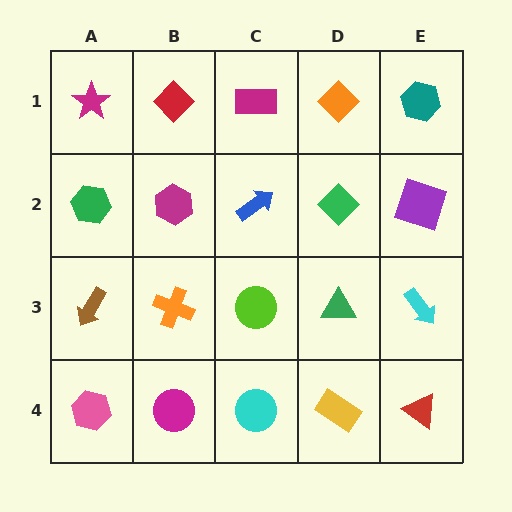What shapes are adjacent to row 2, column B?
A red diamond (row 1, column B), an orange cross (row 3, column B), a green hexagon (row 2, column A), a blue arrow (row 2, column C).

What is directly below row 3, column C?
A cyan circle.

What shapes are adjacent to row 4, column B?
An orange cross (row 3, column B), a pink hexagon (row 4, column A), a cyan circle (row 4, column C).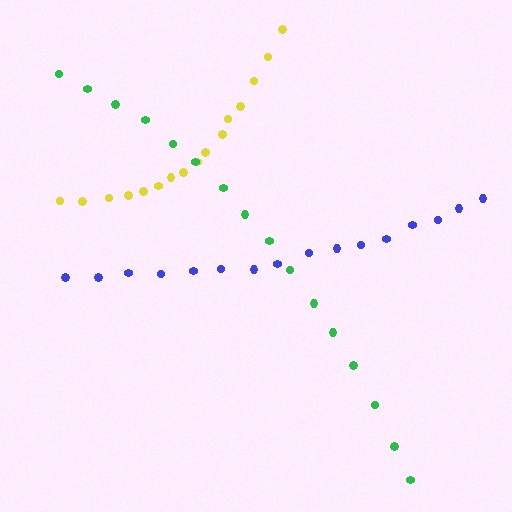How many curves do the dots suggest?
There are 3 distinct paths.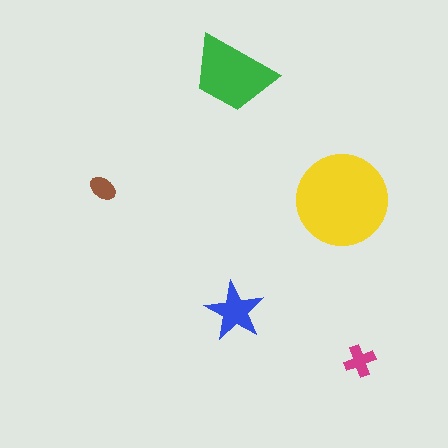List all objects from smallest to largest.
The brown ellipse, the magenta cross, the blue star, the green trapezoid, the yellow circle.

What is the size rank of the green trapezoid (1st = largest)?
2nd.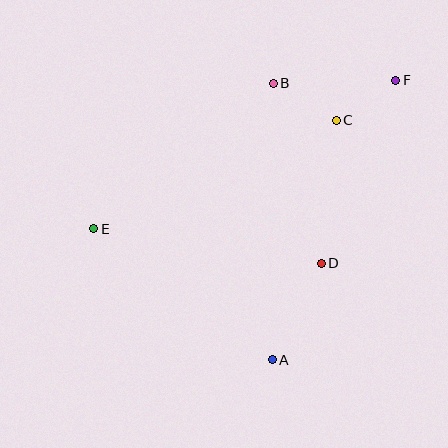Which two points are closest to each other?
Points C and F are closest to each other.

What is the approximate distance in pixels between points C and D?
The distance between C and D is approximately 144 pixels.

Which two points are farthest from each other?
Points E and F are farthest from each other.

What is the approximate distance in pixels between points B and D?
The distance between B and D is approximately 186 pixels.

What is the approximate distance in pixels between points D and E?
The distance between D and E is approximately 230 pixels.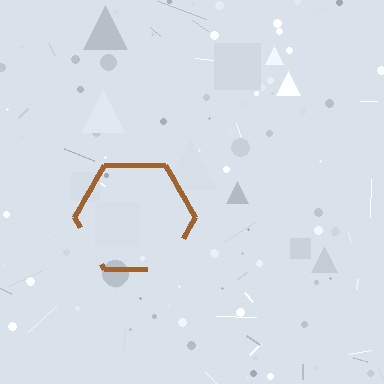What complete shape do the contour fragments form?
The contour fragments form a hexagon.